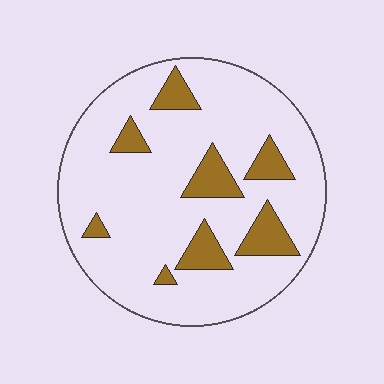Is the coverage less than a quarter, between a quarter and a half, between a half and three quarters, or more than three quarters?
Less than a quarter.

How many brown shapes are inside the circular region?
8.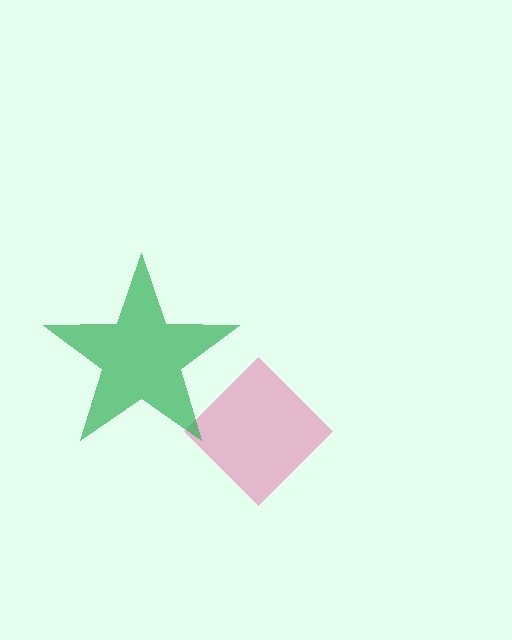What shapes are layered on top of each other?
The layered shapes are: a pink diamond, a green star.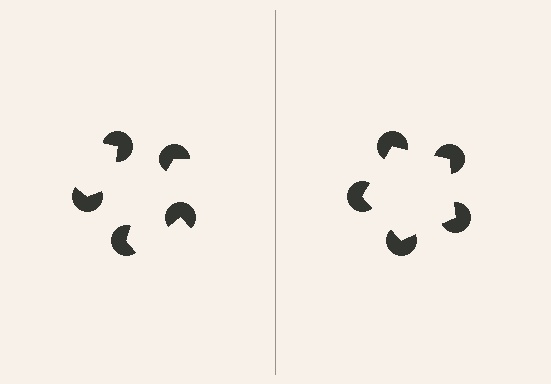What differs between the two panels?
The pac-man discs are positioned identically on both sides; only the wedge orientations differ. On the right they align to a pentagon; on the left they are misaligned.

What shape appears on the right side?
An illusory pentagon.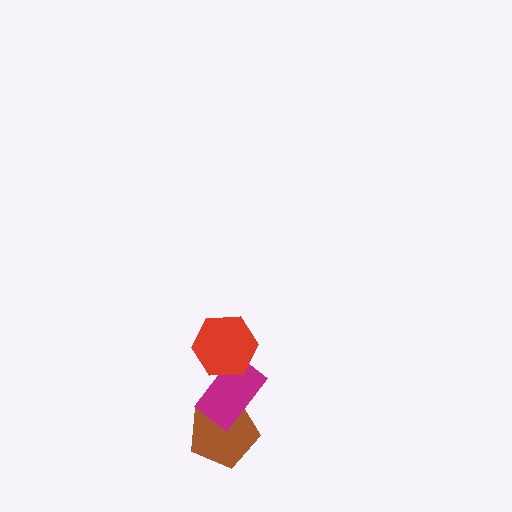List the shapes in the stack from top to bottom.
From top to bottom: the red hexagon, the magenta rectangle, the brown pentagon.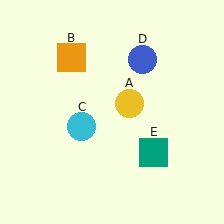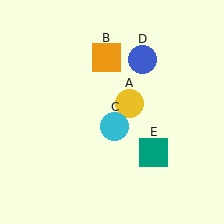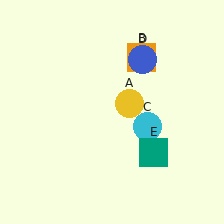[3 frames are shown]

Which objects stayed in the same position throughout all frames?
Yellow circle (object A) and blue circle (object D) and teal square (object E) remained stationary.